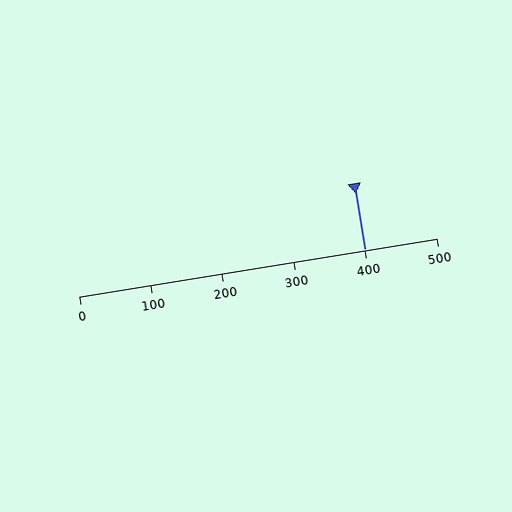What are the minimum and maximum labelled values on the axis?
The axis runs from 0 to 500.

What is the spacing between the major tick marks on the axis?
The major ticks are spaced 100 apart.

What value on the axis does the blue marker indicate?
The marker indicates approximately 400.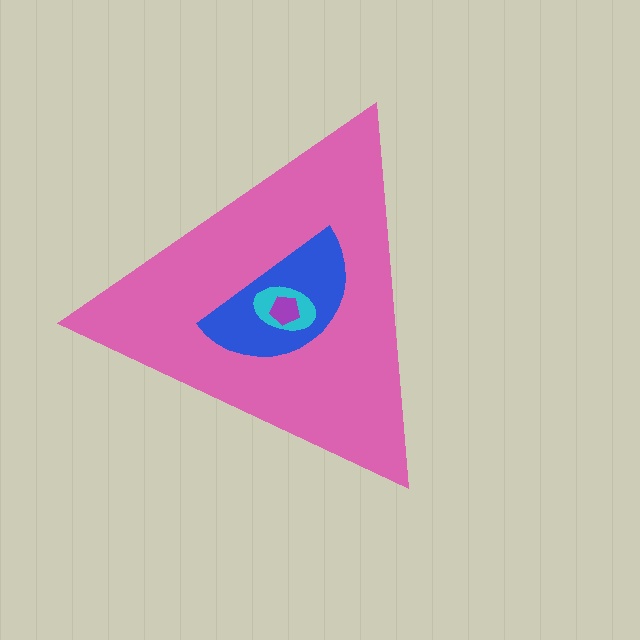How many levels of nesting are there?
4.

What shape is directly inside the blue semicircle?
The cyan ellipse.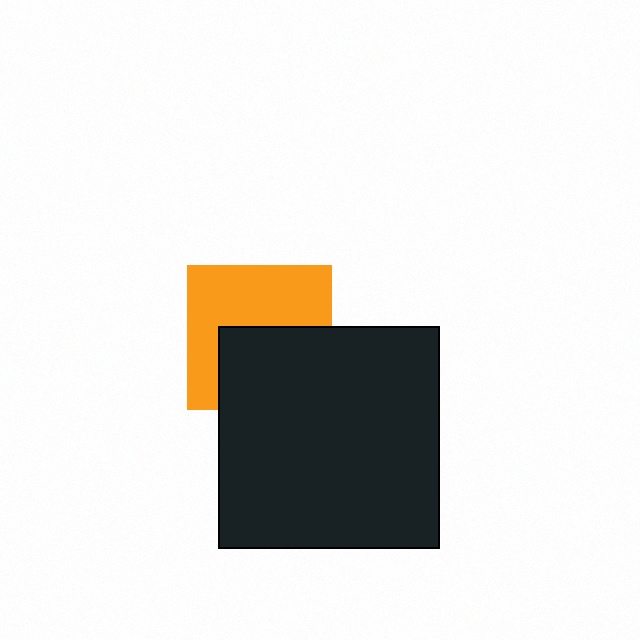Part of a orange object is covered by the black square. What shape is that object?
It is a square.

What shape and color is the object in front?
The object in front is a black square.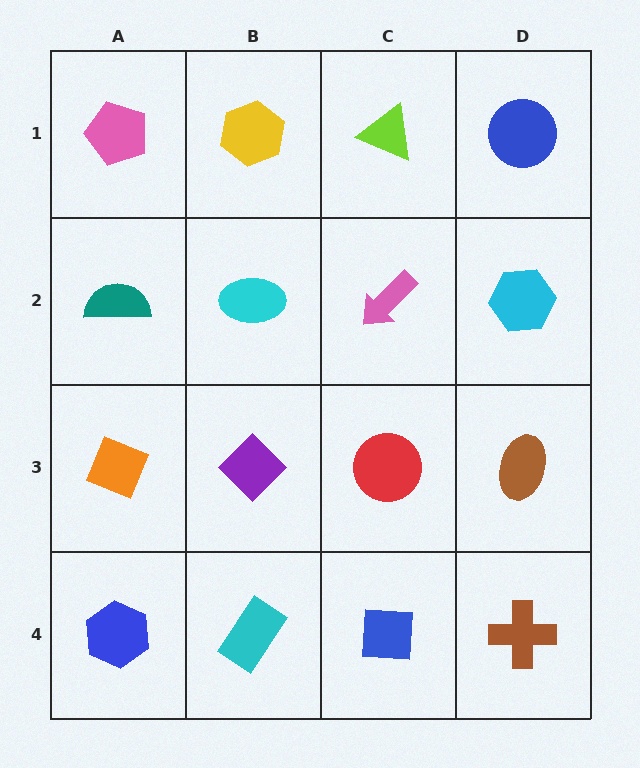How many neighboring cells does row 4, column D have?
2.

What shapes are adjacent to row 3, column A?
A teal semicircle (row 2, column A), a blue hexagon (row 4, column A), a purple diamond (row 3, column B).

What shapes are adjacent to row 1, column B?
A cyan ellipse (row 2, column B), a pink pentagon (row 1, column A), a lime triangle (row 1, column C).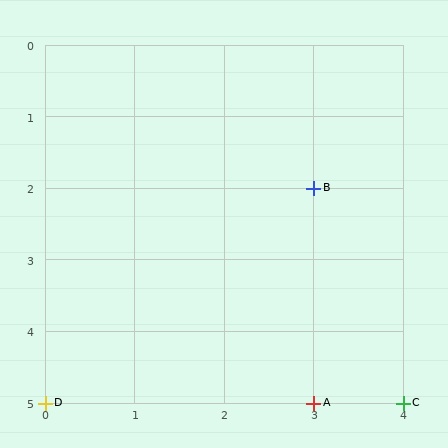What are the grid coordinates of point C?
Point C is at grid coordinates (4, 5).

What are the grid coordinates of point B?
Point B is at grid coordinates (3, 2).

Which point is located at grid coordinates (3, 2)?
Point B is at (3, 2).